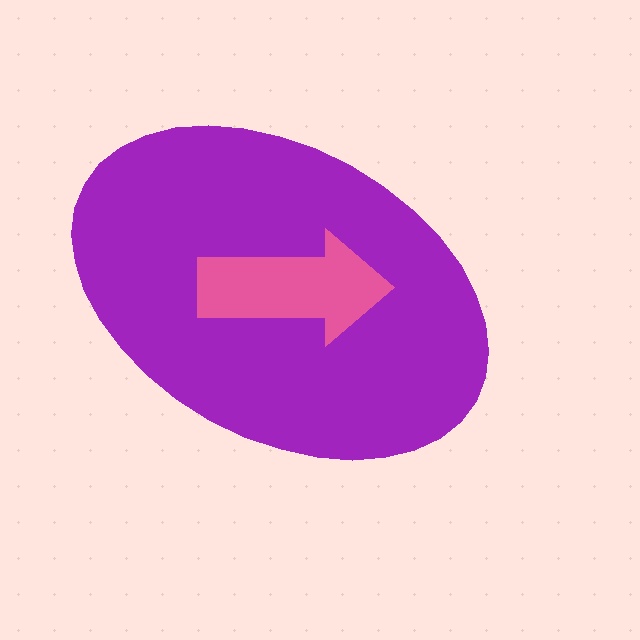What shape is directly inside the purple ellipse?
The pink arrow.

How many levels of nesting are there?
2.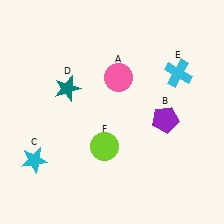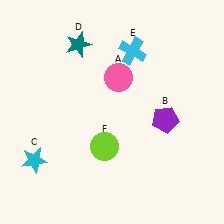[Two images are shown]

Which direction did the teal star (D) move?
The teal star (D) moved up.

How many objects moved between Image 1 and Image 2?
2 objects moved between the two images.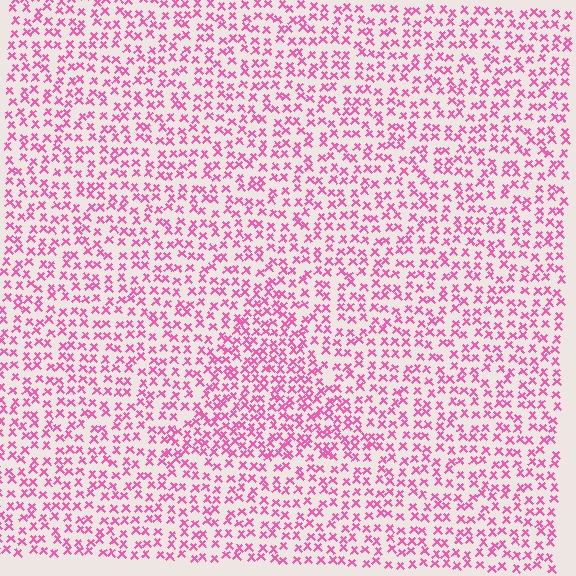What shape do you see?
I see a triangle.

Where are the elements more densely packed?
The elements are more densely packed inside the triangle boundary.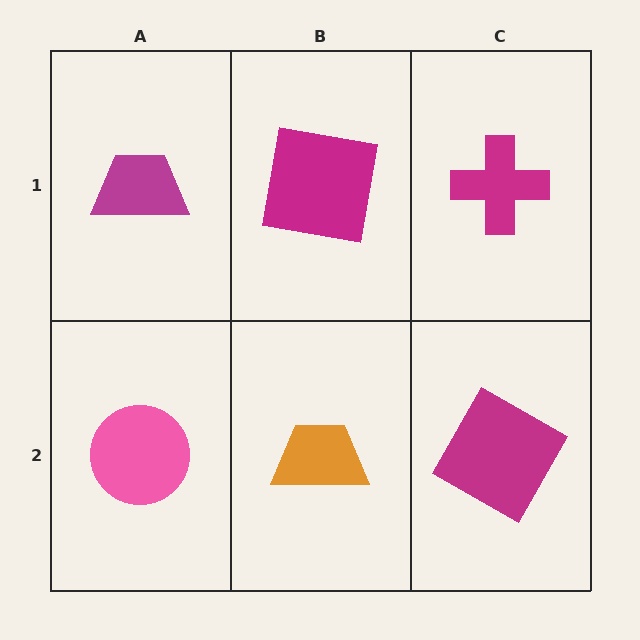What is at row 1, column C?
A magenta cross.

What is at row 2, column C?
A magenta square.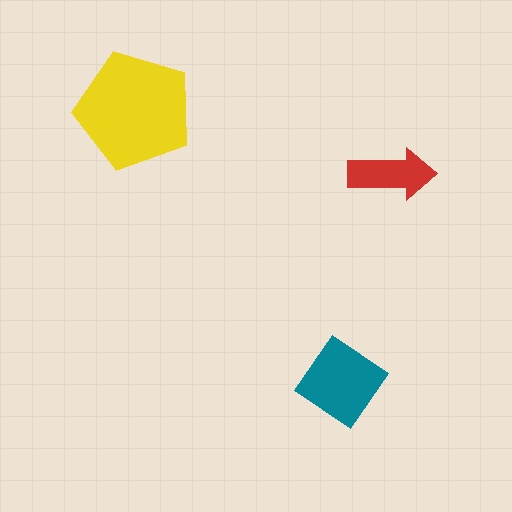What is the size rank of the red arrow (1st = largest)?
3rd.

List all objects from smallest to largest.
The red arrow, the teal diamond, the yellow pentagon.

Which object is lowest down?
The teal diamond is bottommost.